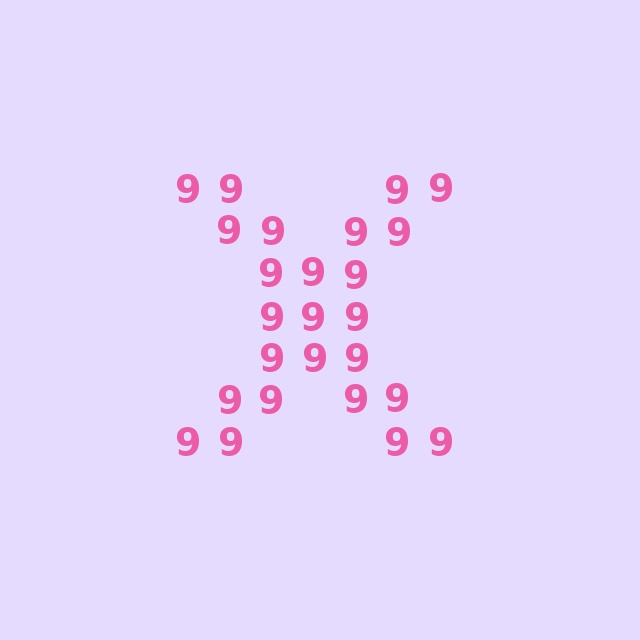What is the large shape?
The large shape is the letter X.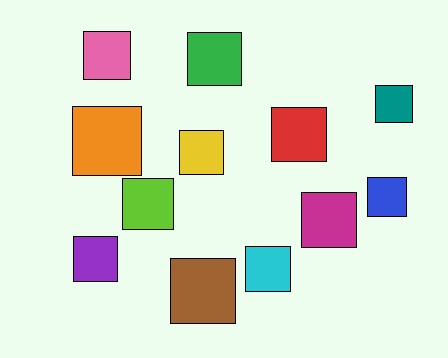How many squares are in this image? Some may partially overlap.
There are 12 squares.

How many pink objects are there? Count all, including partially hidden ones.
There is 1 pink object.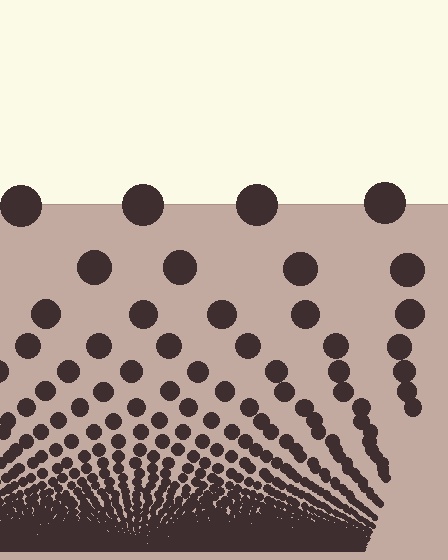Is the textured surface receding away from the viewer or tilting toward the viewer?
The surface appears to tilt toward the viewer. Texture elements get larger and sparser toward the top.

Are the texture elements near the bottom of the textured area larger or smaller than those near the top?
Smaller. The gradient is inverted — elements near the bottom are smaller and denser.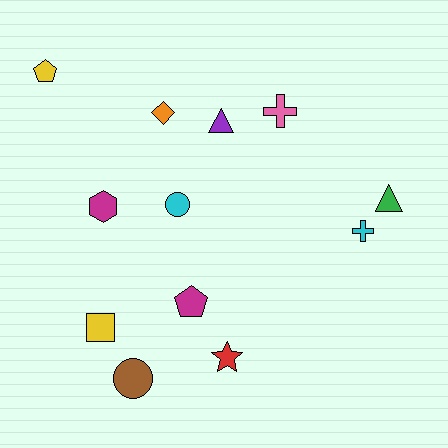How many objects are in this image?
There are 12 objects.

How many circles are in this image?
There are 2 circles.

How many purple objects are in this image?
There is 1 purple object.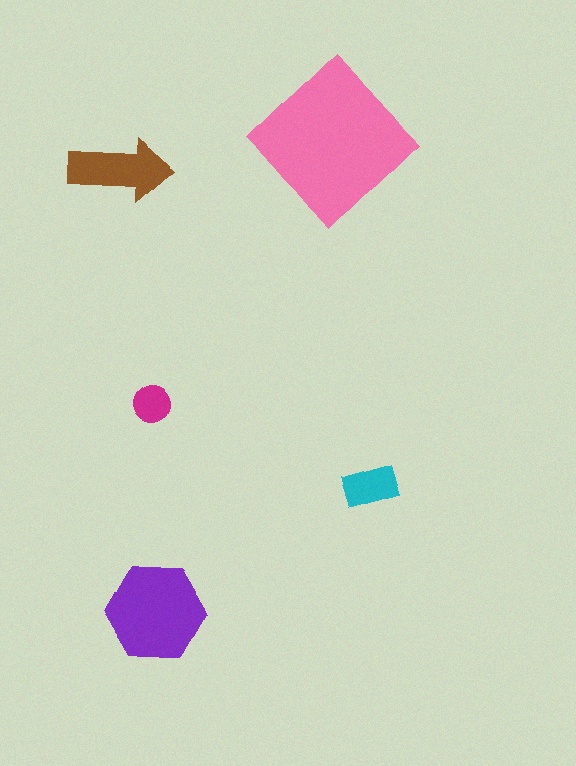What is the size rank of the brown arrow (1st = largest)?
3rd.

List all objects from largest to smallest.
The pink diamond, the purple hexagon, the brown arrow, the cyan rectangle, the magenta circle.